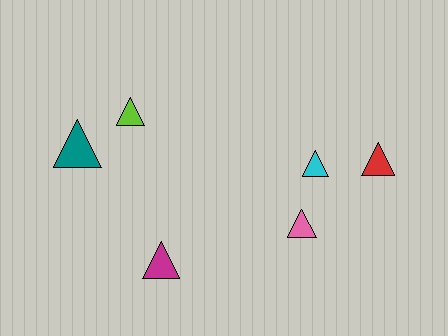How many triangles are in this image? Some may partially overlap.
There are 6 triangles.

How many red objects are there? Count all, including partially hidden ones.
There is 1 red object.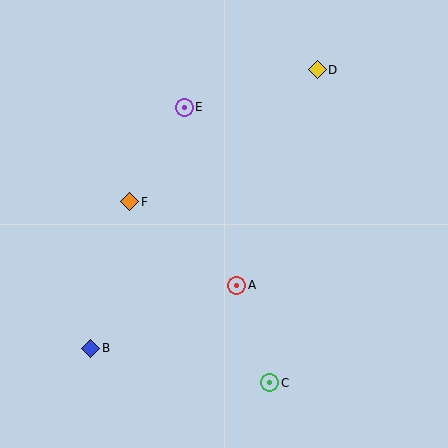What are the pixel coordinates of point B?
Point B is at (91, 348).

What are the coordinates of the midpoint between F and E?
The midpoint between F and E is at (157, 155).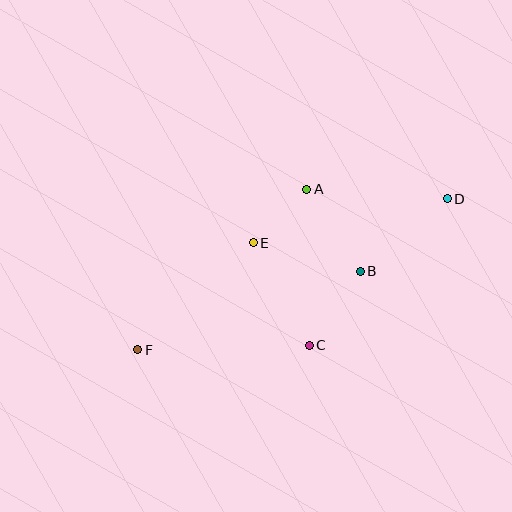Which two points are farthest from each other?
Points D and F are farthest from each other.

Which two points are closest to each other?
Points A and E are closest to each other.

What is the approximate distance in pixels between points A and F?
The distance between A and F is approximately 233 pixels.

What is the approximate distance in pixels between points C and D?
The distance between C and D is approximately 201 pixels.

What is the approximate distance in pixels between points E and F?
The distance between E and F is approximately 158 pixels.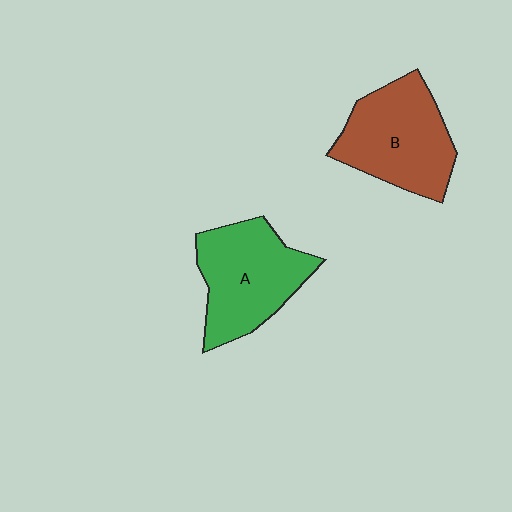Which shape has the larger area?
Shape B (brown).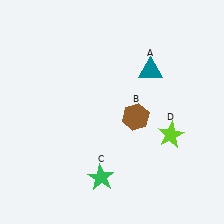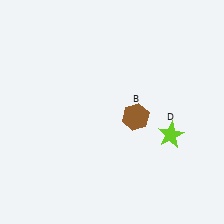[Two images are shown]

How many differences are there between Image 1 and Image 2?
There are 2 differences between the two images.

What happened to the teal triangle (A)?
The teal triangle (A) was removed in Image 2. It was in the top-right area of Image 1.